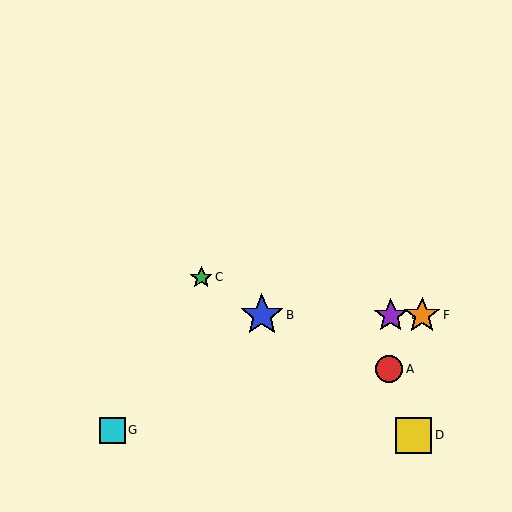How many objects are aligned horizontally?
3 objects (B, E, F) are aligned horizontally.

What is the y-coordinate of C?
Object C is at y≈277.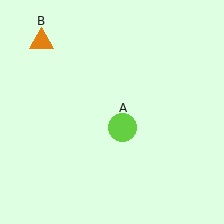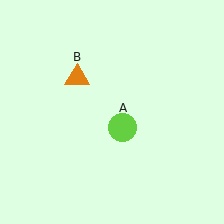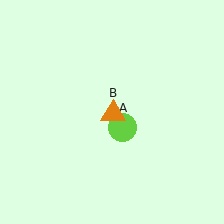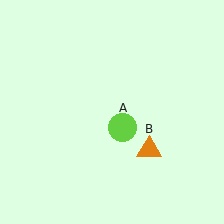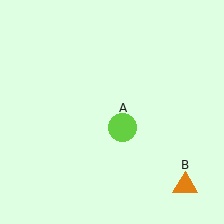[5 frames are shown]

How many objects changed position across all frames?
1 object changed position: orange triangle (object B).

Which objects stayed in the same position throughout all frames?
Lime circle (object A) remained stationary.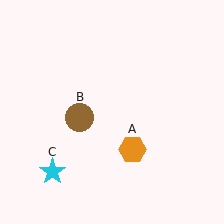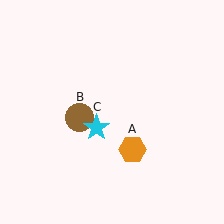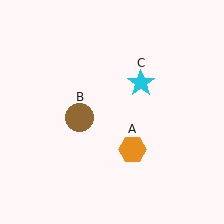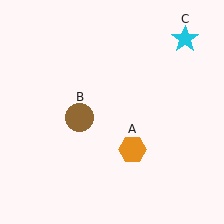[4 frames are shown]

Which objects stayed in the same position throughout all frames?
Orange hexagon (object A) and brown circle (object B) remained stationary.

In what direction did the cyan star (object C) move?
The cyan star (object C) moved up and to the right.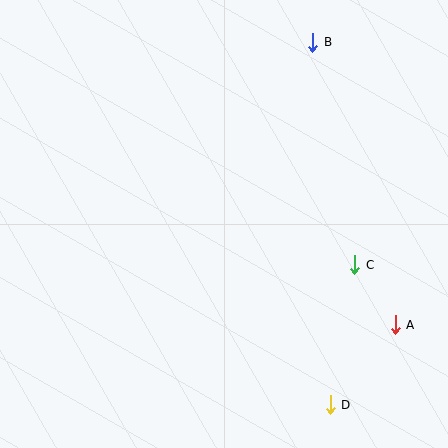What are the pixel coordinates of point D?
Point D is at (330, 405).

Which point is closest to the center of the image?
Point C at (355, 265) is closest to the center.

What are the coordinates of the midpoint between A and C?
The midpoint between A and C is at (375, 295).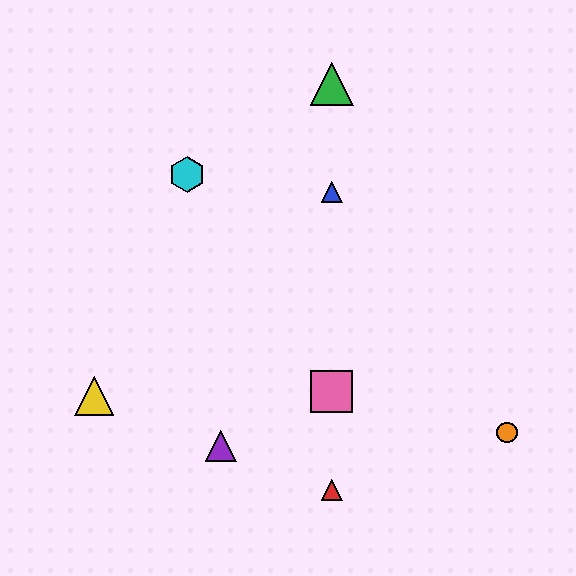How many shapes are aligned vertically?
4 shapes (the red triangle, the blue triangle, the green triangle, the pink square) are aligned vertically.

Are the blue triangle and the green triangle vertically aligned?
Yes, both are at x≈332.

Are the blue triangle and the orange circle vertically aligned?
No, the blue triangle is at x≈332 and the orange circle is at x≈507.